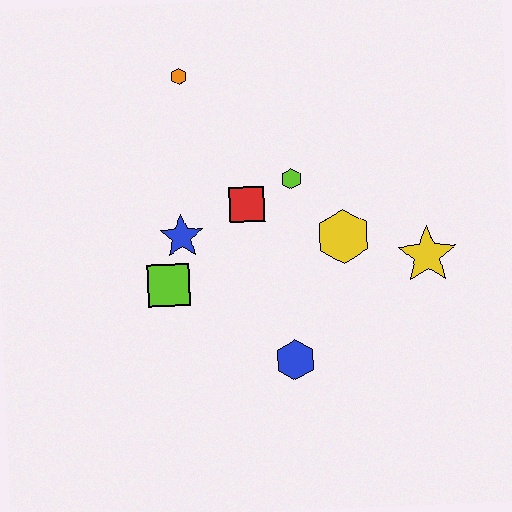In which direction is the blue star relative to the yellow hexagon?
The blue star is to the left of the yellow hexagon.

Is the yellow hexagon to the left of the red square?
No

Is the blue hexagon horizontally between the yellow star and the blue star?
Yes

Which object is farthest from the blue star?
The yellow star is farthest from the blue star.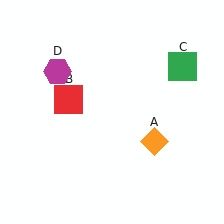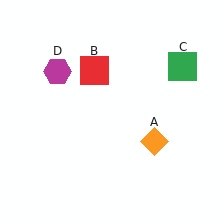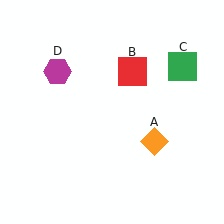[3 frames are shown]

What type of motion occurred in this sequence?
The red square (object B) rotated clockwise around the center of the scene.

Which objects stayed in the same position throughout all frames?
Orange diamond (object A) and green square (object C) and magenta hexagon (object D) remained stationary.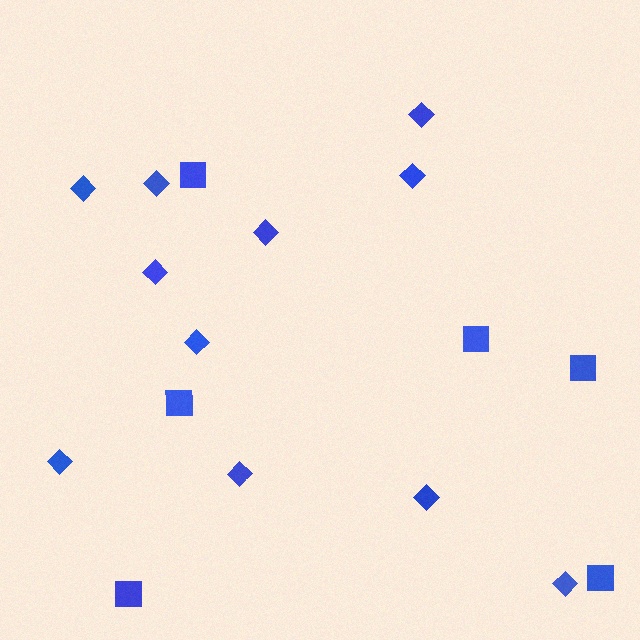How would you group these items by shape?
There are 2 groups: one group of diamonds (11) and one group of squares (6).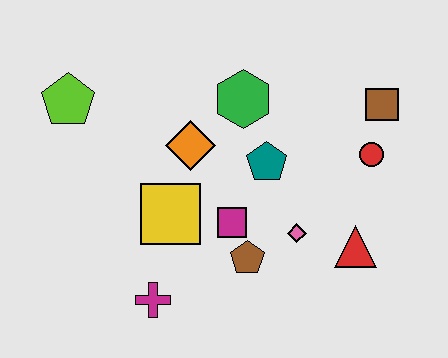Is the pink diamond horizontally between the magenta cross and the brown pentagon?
No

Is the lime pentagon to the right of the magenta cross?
No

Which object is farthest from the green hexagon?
The magenta cross is farthest from the green hexagon.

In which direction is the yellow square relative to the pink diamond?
The yellow square is to the left of the pink diamond.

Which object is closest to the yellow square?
The magenta square is closest to the yellow square.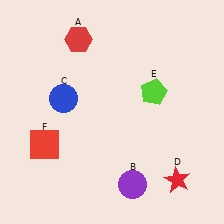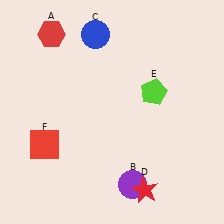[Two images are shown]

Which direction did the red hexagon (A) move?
The red hexagon (A) moved left.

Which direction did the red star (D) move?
The red star (D) moved left.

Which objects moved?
The objects that moved are: the red hexagon (A), the blue circle (C), the red star (D).